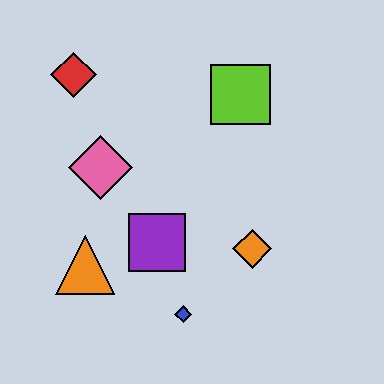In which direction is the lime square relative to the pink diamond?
The lime square is to the right of the pink diamond.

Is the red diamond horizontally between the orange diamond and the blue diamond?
No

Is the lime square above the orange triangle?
Yes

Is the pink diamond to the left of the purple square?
Yes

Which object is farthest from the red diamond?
The blue diamond is farthest from the red diamond.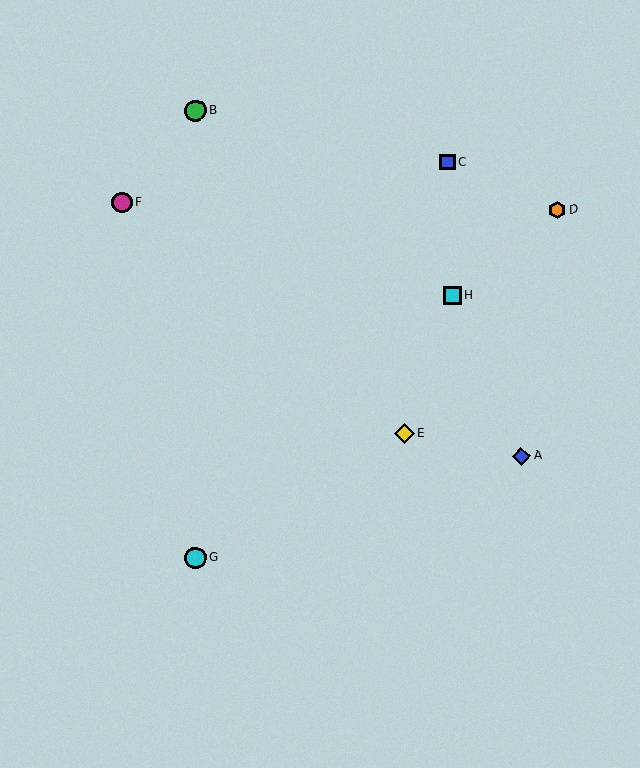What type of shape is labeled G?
Shape G is a cyan circle.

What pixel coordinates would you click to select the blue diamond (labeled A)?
Click at (521, 456) to select the blue diamond A.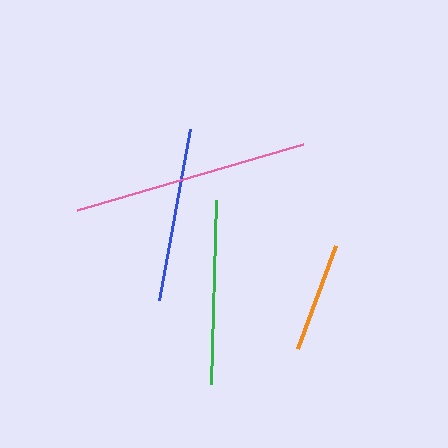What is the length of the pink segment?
The pink segment is approximately 235 pixels long.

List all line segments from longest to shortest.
From longest to shortest: pink, green, blue, orange.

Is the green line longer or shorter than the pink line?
The pink line is longer than the green line.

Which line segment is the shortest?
The orange line is the shortest at approximately 110 pixels.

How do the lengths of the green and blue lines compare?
The green and blue lines are approximately the same length.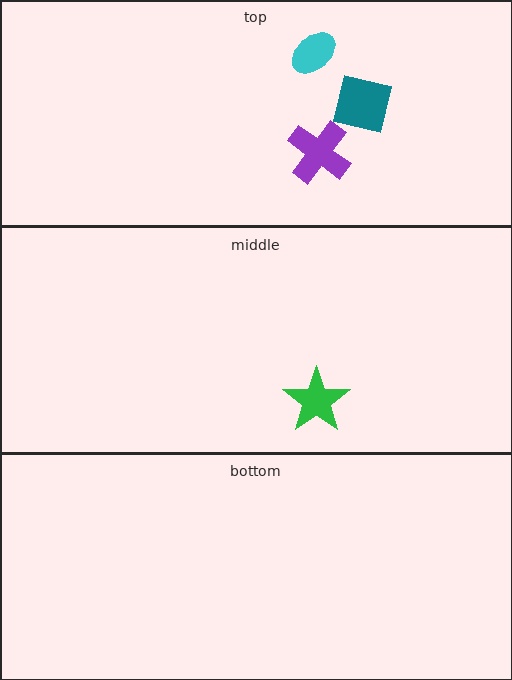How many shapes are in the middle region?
1.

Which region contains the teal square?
The top region.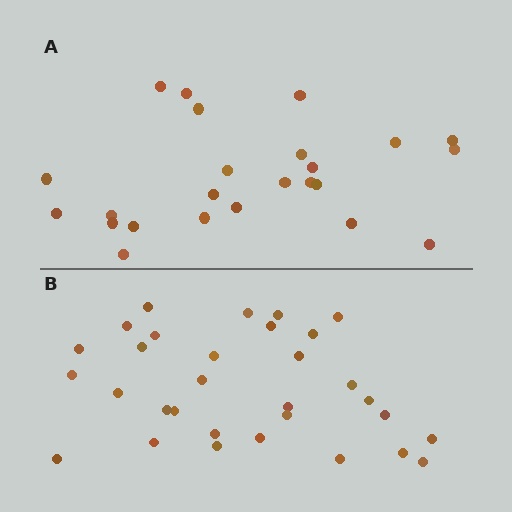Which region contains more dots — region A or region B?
Region B (the bottom region) has more dots.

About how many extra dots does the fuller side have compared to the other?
Region B has roughly 8 or so more dots than region A.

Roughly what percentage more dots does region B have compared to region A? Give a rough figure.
About 30% more.